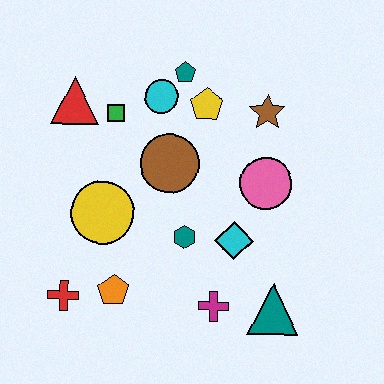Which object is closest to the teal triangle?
The magenta cross is closest to the teal triangle.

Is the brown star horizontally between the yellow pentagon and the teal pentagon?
No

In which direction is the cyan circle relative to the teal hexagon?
The cyan circle is above the teal hexagon.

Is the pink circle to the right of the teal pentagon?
Yes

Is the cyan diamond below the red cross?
No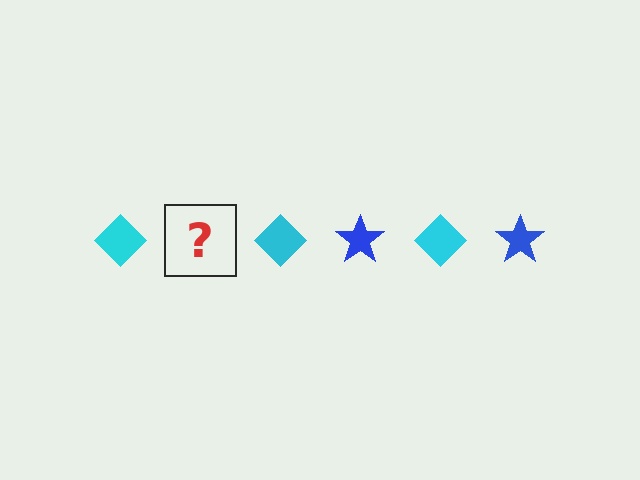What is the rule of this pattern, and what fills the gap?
The rule is that the pattern alternates between cyan diamond and blue star. The gap should be filled with a blue star.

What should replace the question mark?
The question mark should be replaced with a blue star.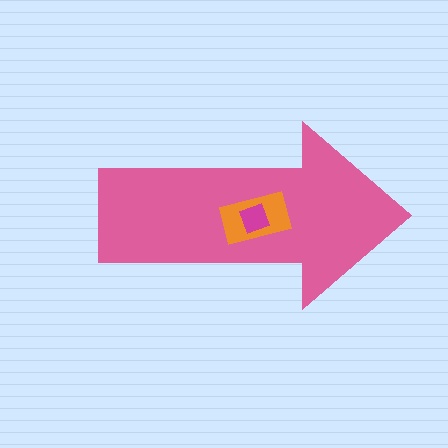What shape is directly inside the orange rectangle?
The magenta diamond.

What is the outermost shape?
The pink arrow.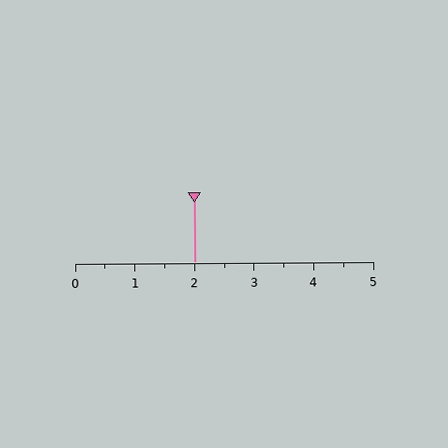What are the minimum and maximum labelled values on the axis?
The axis runs from 0 to 5.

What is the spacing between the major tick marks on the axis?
The major ticks are spaced 1 apart.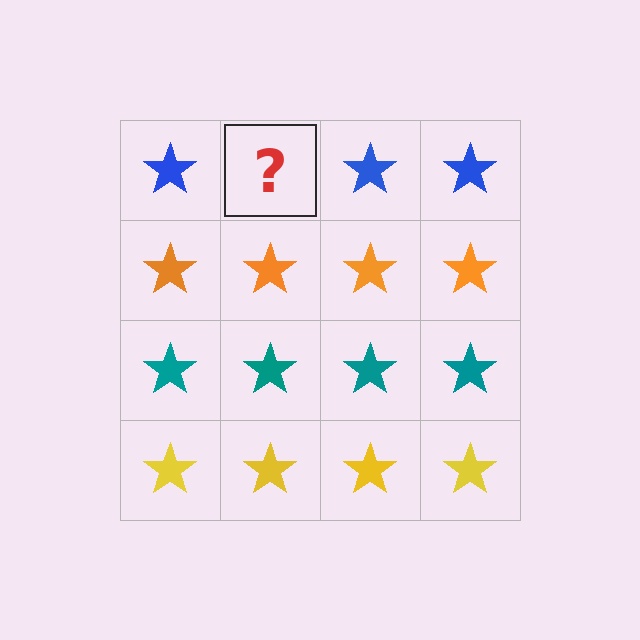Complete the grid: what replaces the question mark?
The question mark should be replaced with a blue star.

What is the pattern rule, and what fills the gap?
The rule is that each row has a consistent color. The gap should be filled with a blue star.